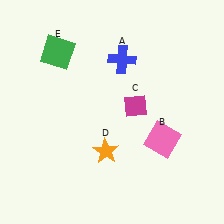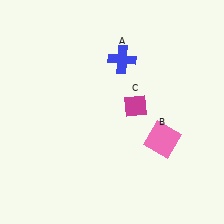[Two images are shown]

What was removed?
The green square (E), the orange star (D) were removed in Image 2.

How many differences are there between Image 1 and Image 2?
There are 2 differences between the two images.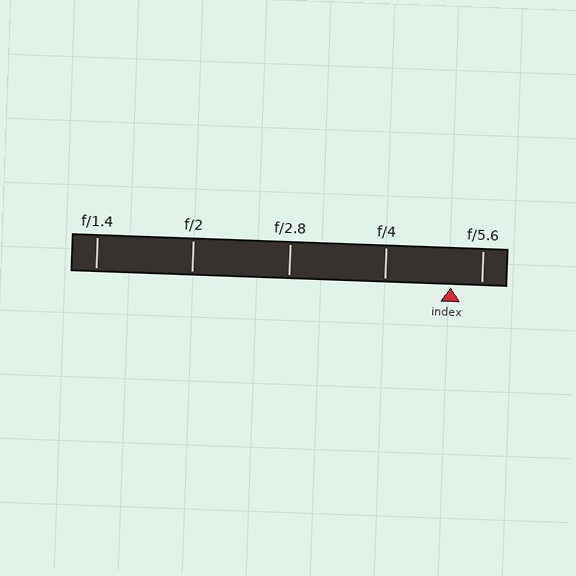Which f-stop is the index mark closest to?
The index mark is closest to f/5.6.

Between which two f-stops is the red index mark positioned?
The index mark is between f/4 and f/5.6.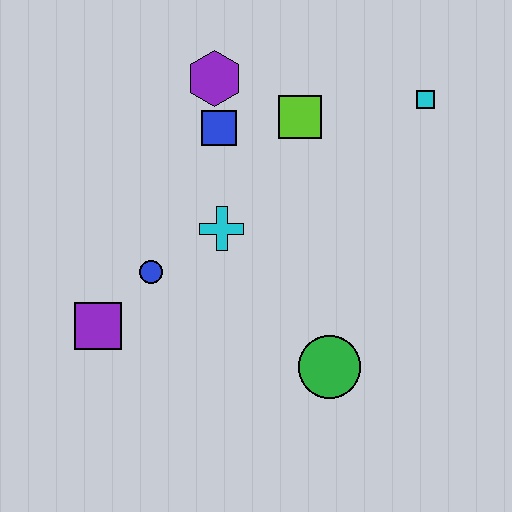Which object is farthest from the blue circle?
The cyan square is farthest from the blue circle.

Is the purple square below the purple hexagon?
Yes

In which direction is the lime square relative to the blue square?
The lime square is to the right of the blue square.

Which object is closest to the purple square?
The blue circle is closest to the purple square.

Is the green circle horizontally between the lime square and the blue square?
No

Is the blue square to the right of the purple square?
Yes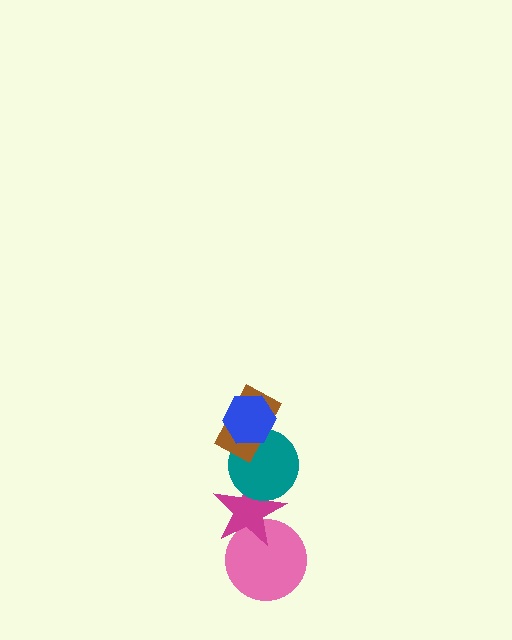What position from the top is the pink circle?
The pink circle is 5th from the top.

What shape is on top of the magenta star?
The teal circle is on top of the magenta star.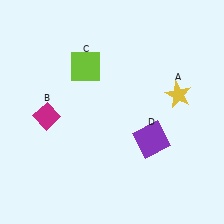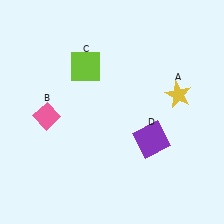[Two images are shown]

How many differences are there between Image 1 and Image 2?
There is 1 difference between the two images.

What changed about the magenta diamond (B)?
In Image 1, B is magenta. In Image 2, it changed to pink.